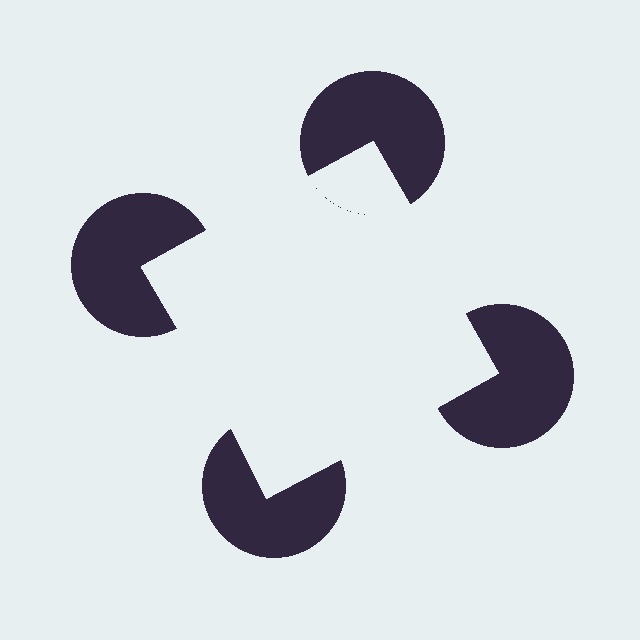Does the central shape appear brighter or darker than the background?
It typically appears slightly brighter than the background, even though no actual brightness change is drawn.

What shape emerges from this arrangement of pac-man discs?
An illusory square — its edges are inferred from the aligned wedge cuts in the pac-man discs, not physically drawn.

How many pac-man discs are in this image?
There are 4 — one at each vertex of the illusory square.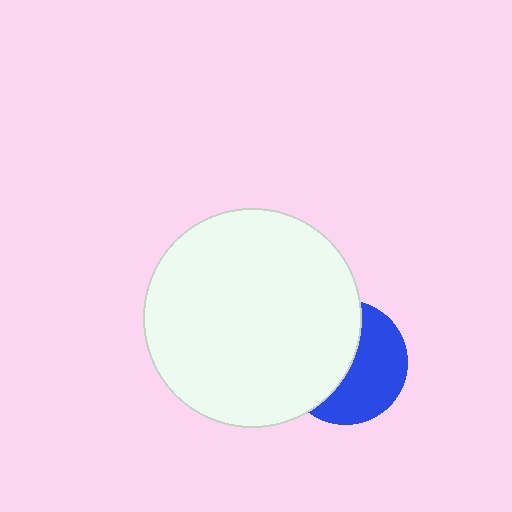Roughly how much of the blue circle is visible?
About half of it is visible (roughly 50%).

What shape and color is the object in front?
The object in front is a white circle.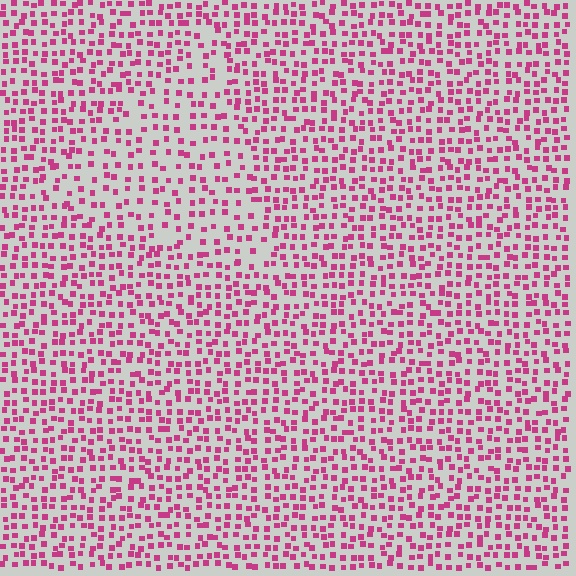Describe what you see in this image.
The image contains small magenta elements arranged at two different densities. A triangle-shaped region is visible where the elements are less densely packed than the surrounding area.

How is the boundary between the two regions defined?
The boundary is defined by a change in element density (approximately 1.6x ratio). All elements are the same color, size, and shape.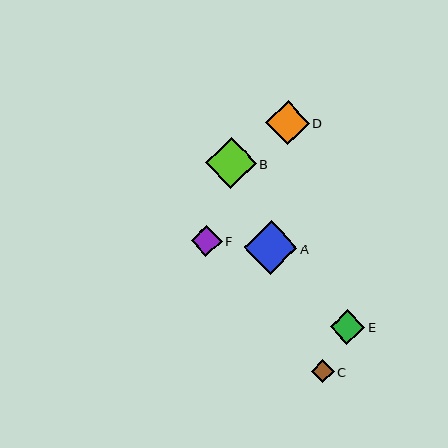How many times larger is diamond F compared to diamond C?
Diamond F is approximately 1.3 times the size of diamond C.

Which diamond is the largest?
Diamond A is the largest with a size of approximately 54 pixels.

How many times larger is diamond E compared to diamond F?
Diamond E is approximately 1.1 times the size of diamond F.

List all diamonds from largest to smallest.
From largest to smallest: A, B, D, E, F, C.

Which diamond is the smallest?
Diamond C is the smallest with a size of approximately 23 pixels.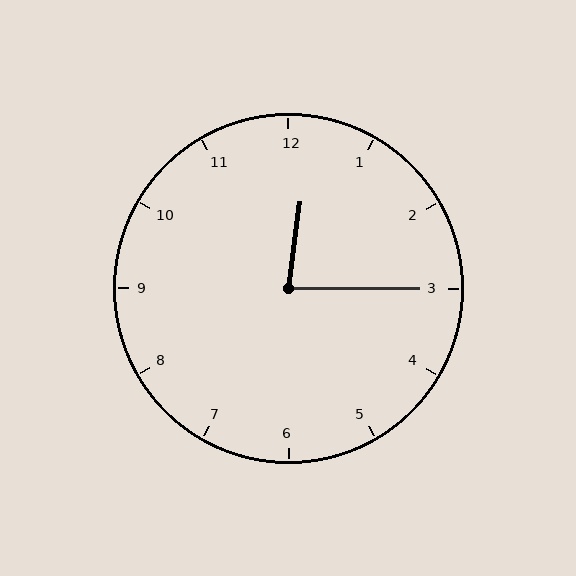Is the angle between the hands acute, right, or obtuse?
It is acute.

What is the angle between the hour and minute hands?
Approximately 82 degrees.